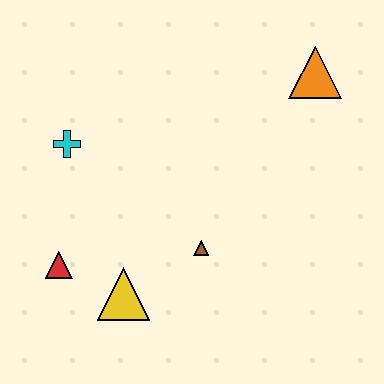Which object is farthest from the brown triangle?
The orange triangle is farthest from the brown triangle.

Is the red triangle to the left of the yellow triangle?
Yes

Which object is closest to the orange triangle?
The brown triangle is closest to the orange triangle.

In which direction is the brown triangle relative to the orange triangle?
The brown triangle is below the orange triangle.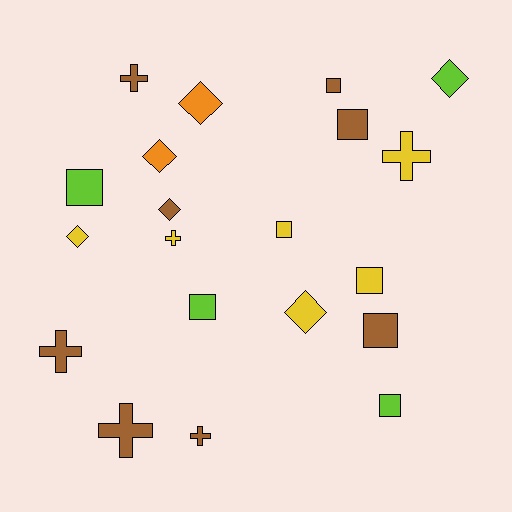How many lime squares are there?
There are 3 lime squares.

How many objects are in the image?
There are 20 objects.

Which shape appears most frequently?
Square, with 8 objects.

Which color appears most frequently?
Brown, with 8 objects.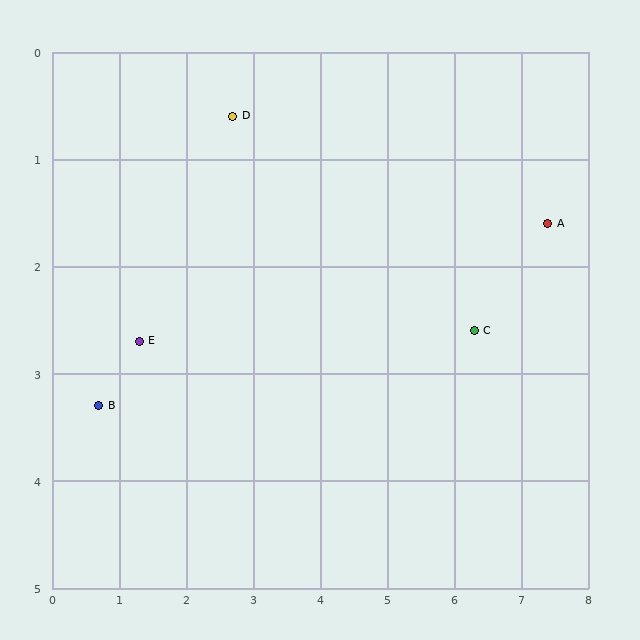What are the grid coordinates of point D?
Point D is at approximately (2.7, 0.6).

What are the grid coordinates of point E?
Point E is at approximately (1.3, 2.7).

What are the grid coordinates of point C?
Point C is at approximately (6.3, 2.6).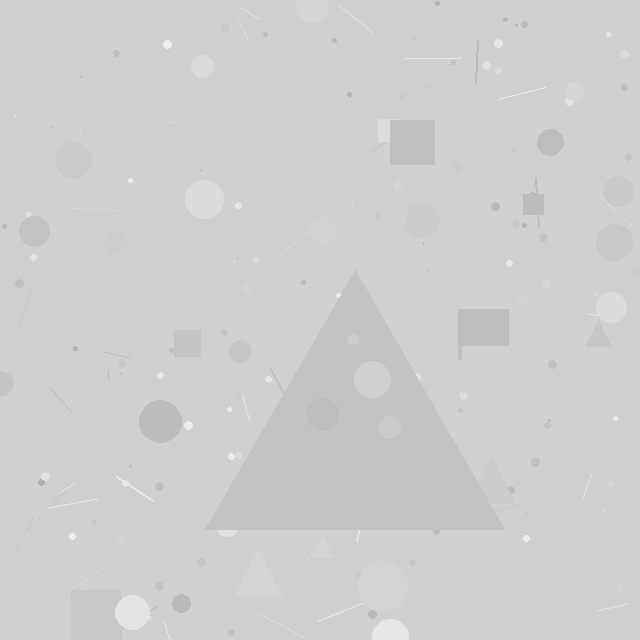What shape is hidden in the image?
A triangle is hidden in the image.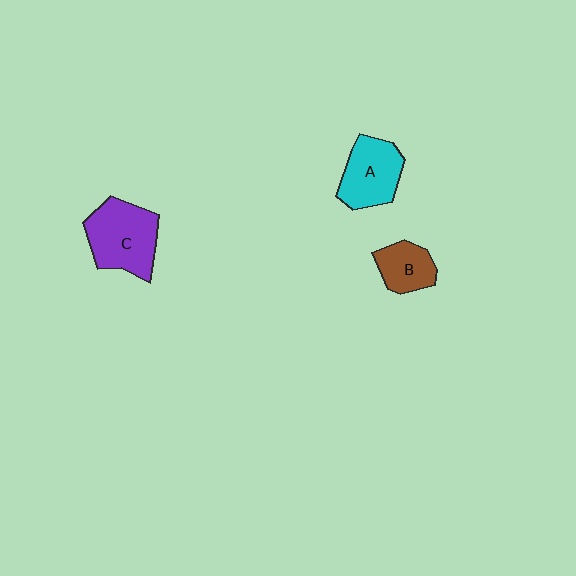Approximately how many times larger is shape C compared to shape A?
Approximately 1.2 times.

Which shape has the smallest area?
Shape B (brown).